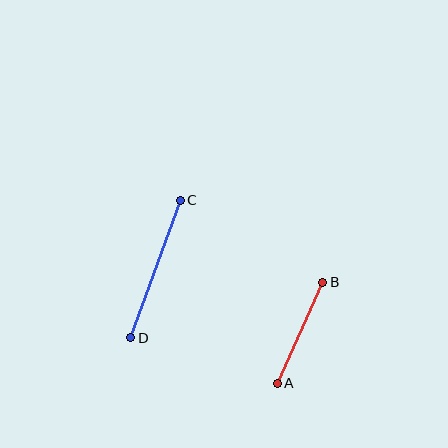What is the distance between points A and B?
The distance is approximately 111 pixels.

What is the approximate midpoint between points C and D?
The midpoint is at approximately (155, 269) pixels.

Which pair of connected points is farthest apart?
Points C and D are farthest apart.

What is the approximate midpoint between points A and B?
The midpoint is at approximately (300, 333) pixels.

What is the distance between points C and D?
The distance is approximately 146 pixels.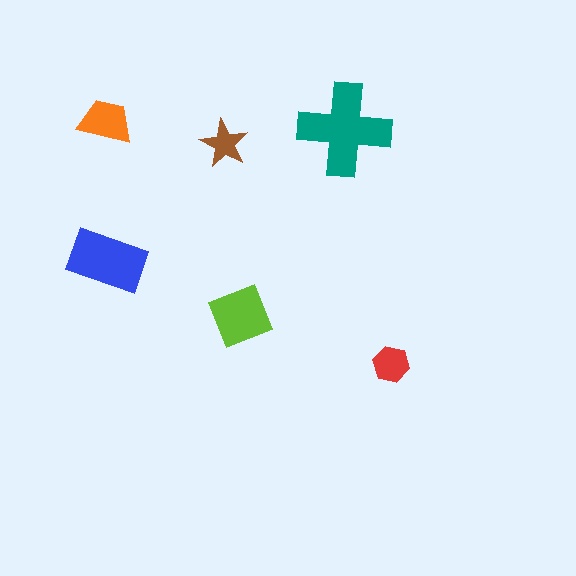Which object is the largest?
The teal cross.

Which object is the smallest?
The brown star.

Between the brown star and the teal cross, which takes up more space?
The teal cross.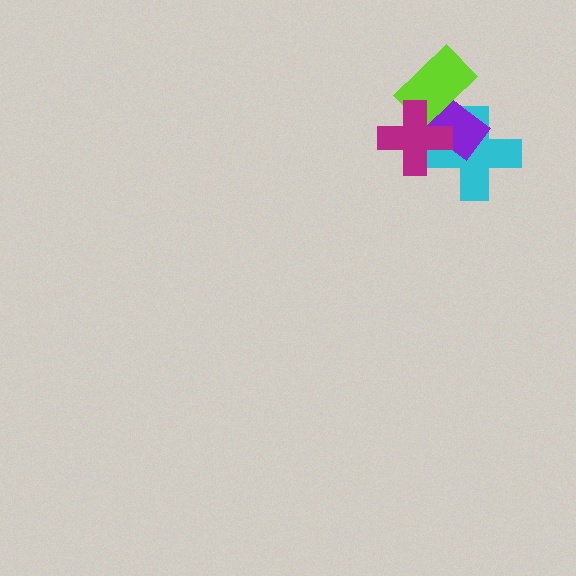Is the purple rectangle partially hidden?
Yes, it is partially covered by another shape.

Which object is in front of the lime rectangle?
The magenta cross is in front of the lime rectangle.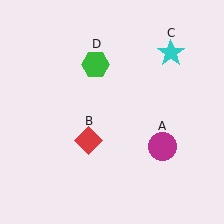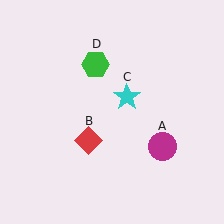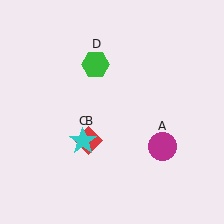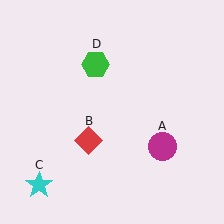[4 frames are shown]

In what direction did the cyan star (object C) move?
The cyan star (object C) moved down and to the left.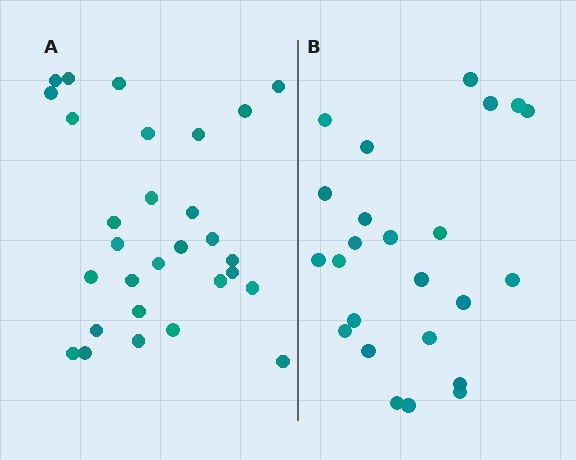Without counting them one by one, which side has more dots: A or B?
Region A (the left region) has more dots.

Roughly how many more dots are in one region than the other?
Region A has about 5 more dots than region B.